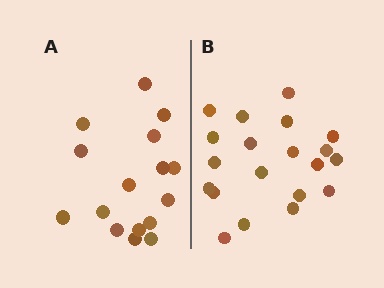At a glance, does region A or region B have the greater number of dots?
Region B (the right region) has more dots.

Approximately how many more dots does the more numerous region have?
Region B has about 4 more dots than region A.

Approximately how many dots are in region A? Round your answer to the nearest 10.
About 20 dots. (The exact count is 16, which rounds to 20.)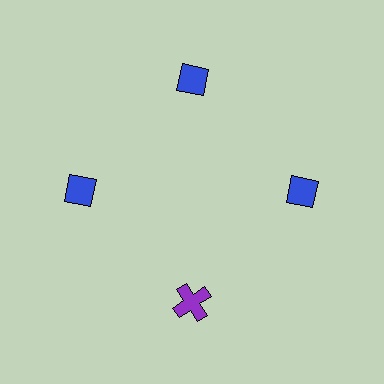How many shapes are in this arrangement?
There are 4 shapes arranged in a ring pattern.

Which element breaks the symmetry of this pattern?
The purple cross at roughly the 6 o'clock position breaks the symmetry. All other shapes are blue diamonds.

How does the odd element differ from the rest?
It differs in both color (purple instead of blue) and shape (cross instead of diamond).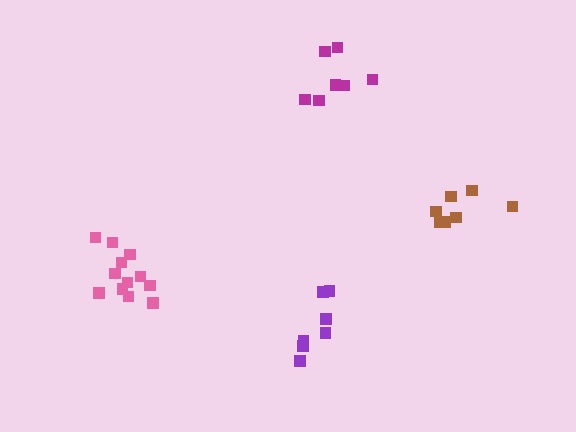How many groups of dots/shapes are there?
There are 4 groups.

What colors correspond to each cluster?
The clusters are colored: brown, magenta, purple, pink.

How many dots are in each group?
Group 1: 7 dots, Group 2: 7 dots, Group 3: 7 dots, Group 4: 12 dots (33 total).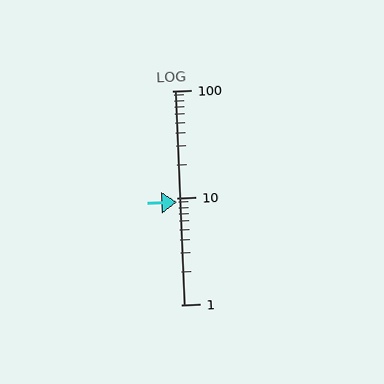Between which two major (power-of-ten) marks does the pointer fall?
The pointer is between 1 and 10.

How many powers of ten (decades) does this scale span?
The scale spans 2 decades, from 1 to 100.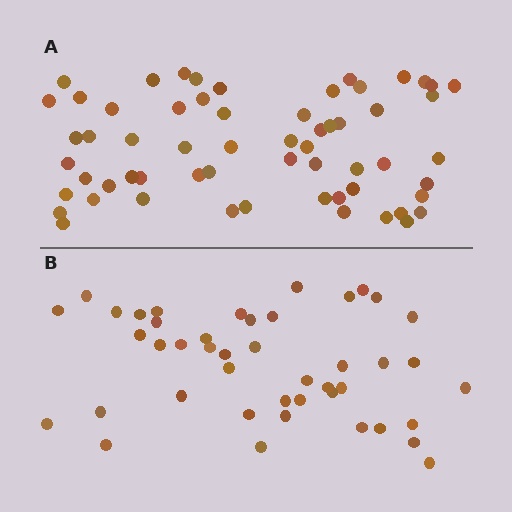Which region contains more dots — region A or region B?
Region A (the top region) has more dots.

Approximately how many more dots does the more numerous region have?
Region A has approximately 15 more dots than region B.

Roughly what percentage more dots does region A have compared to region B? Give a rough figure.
About 35% more.